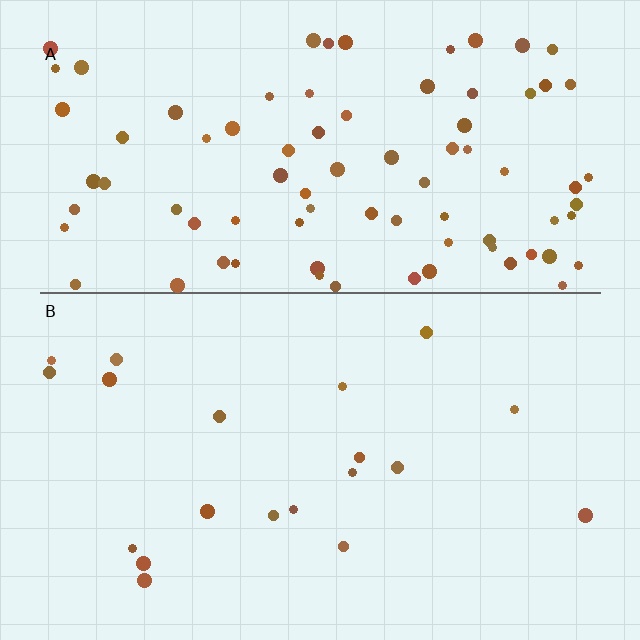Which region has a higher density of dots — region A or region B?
A (the top).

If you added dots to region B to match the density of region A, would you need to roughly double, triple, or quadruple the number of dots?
Approximately quadruple.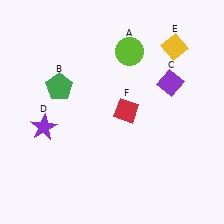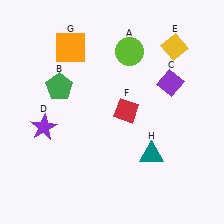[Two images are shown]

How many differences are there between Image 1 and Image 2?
There are 2 differences between the two images.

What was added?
An orange square (G), a teal triangle (H) were added in Image 2.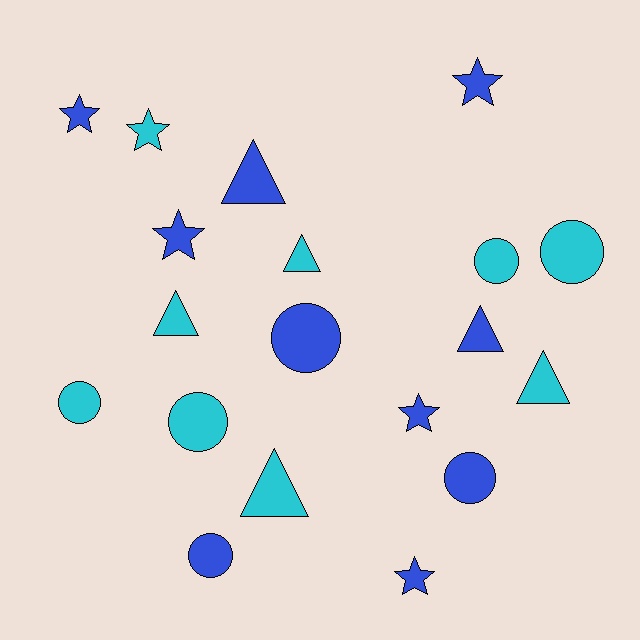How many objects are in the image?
There are 19 objects.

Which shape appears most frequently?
Circle, with 7 objects.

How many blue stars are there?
There are 5 blue stars.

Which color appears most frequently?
Blue, with 10 objects.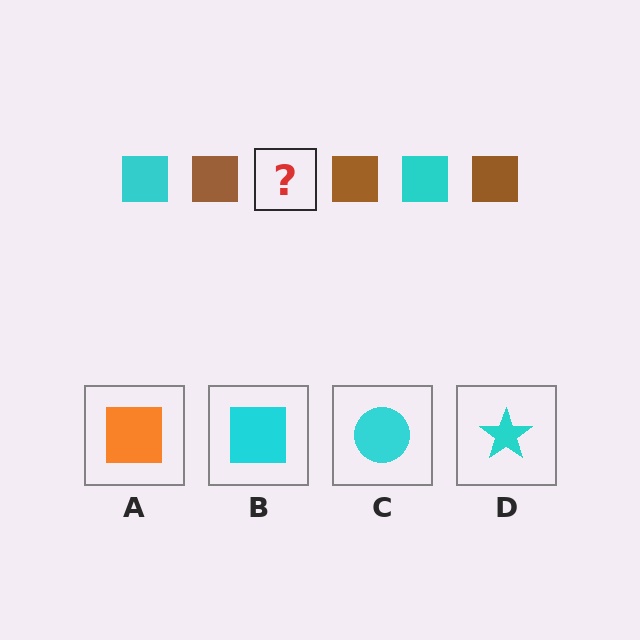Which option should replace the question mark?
Option B.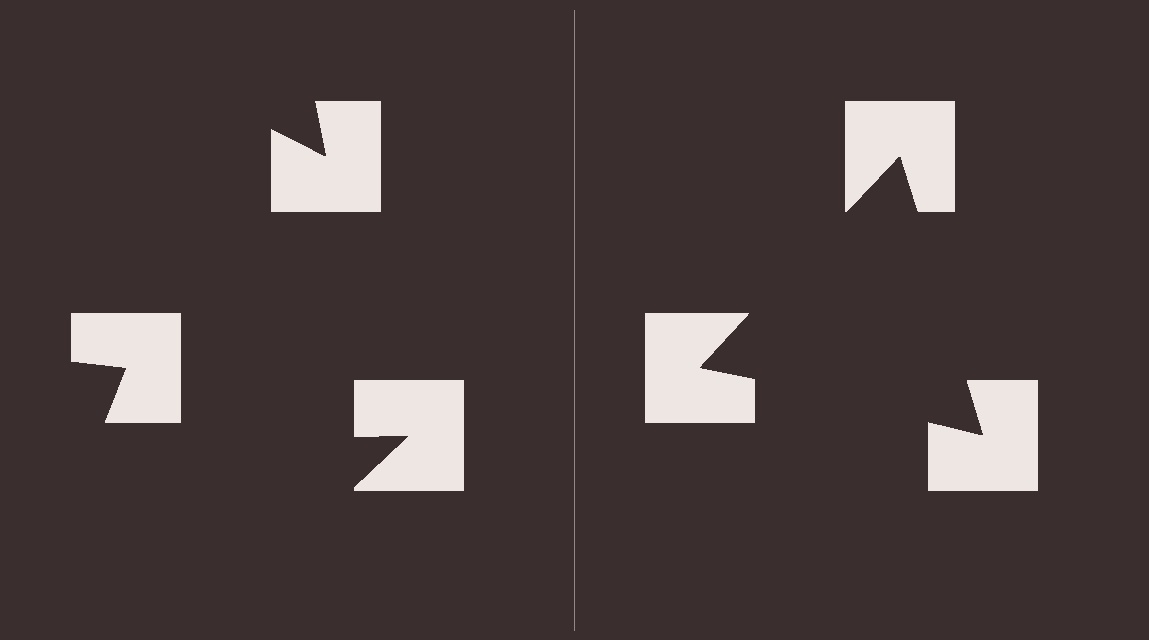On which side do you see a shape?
An illusory triangle appears on the right side. On the left side the wedge cuts are rotated, so no coherent shape forms.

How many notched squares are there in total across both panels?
6 — 3 on each side.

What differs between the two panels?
The notched squares are positioned identically on both sides; only the wedge orientations differ. On the right they align to a triangle; on the left they are misaligned.